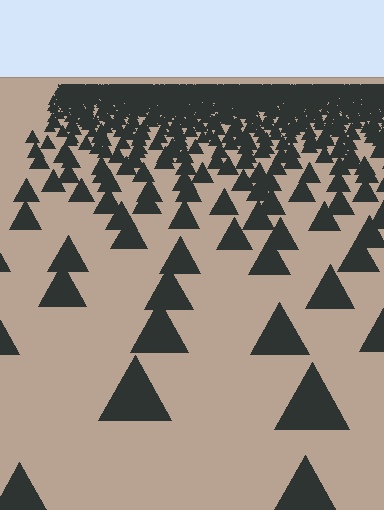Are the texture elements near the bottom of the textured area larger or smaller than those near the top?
Larger. Near the bottom, elements are closer to the viewer and appear at a bigger on-screen size.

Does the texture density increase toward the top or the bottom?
Density increases toward the top.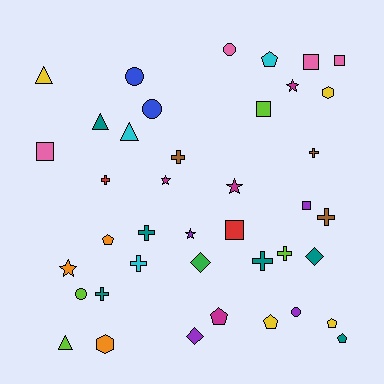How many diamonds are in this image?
There are 3 diamonds.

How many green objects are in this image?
There is 1 green object.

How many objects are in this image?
There are 40 objects.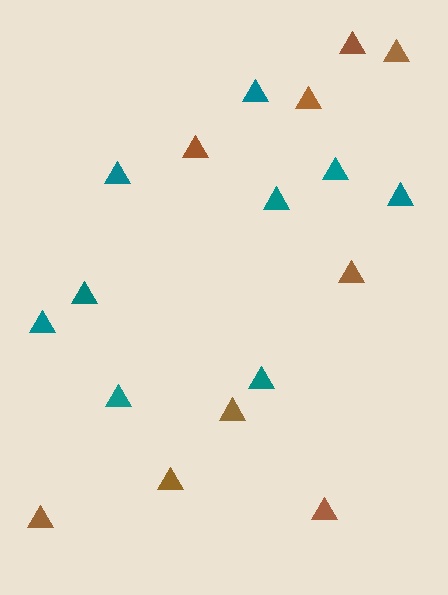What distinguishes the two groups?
There are 2 groups: one group of brown triangles (9) and one group of teal triangles (9).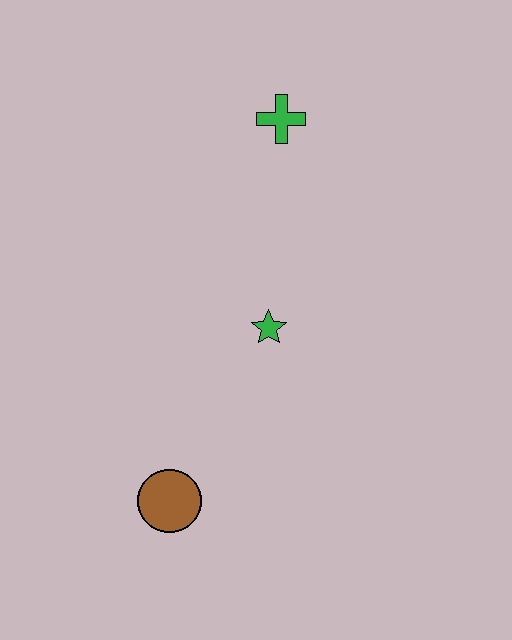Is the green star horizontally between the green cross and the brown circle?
Yes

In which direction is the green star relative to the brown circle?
The green star is above the brown circle.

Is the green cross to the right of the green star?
Yes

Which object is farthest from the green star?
The green cross is farthest from the green star.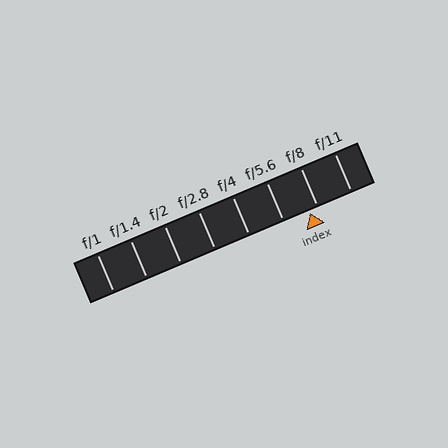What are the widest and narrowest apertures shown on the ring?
The widest aperture shown is f/1 and the narrowest is f/11.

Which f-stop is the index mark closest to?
The index mark is closest to f/8.